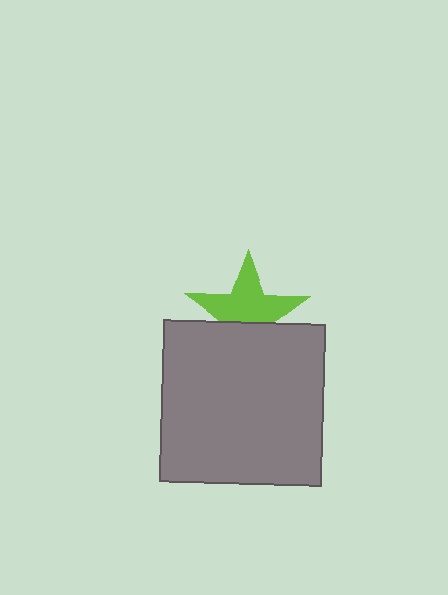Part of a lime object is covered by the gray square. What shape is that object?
It is a star.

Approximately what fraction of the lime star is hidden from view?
Roughly 38% of the lime star is hidden behind the gray square.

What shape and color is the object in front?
The object in front is a gray square.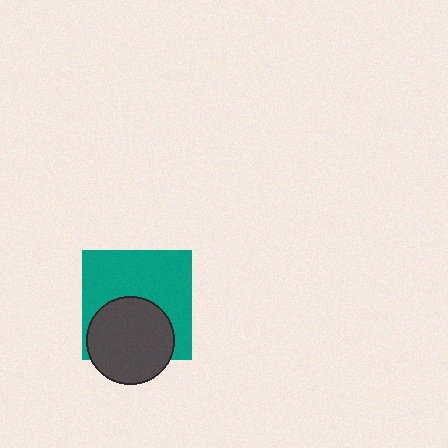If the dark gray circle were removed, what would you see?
You would see the complete teal square.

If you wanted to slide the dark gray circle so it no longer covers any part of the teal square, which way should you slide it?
Slide it down — that is the most direct way to separate the two shapes.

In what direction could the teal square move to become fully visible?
The teal square could move up. That would shift it out from behind the dark gray circle entirely.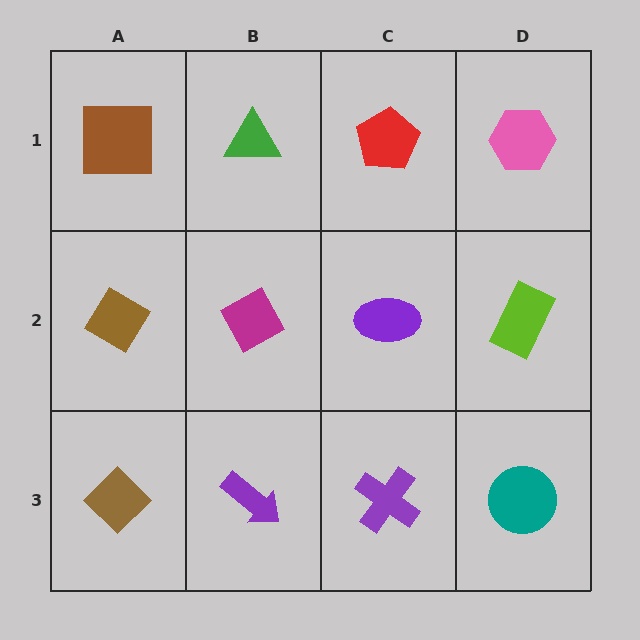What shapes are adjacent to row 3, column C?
A purple ellipse (row 2, column C), a purple arrow (row 3, column B), a teal circle (row 3, column D).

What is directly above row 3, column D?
A lime rectangle.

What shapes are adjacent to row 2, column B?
A green triangle (row 1, column B), a purple arrow (row 3, column B), a brown diamond (row 2, column A), a purple ellipse (row 2, column C).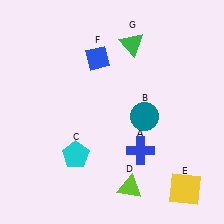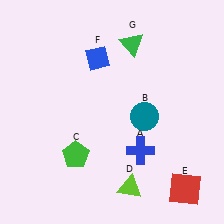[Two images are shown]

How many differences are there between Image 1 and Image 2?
There are 2 differences between the two images.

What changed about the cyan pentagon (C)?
In Image 1, C is cyan. In Image 2, it changed to green.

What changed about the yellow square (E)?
In Image 1, E is yellow. In Image 2, it changed to red.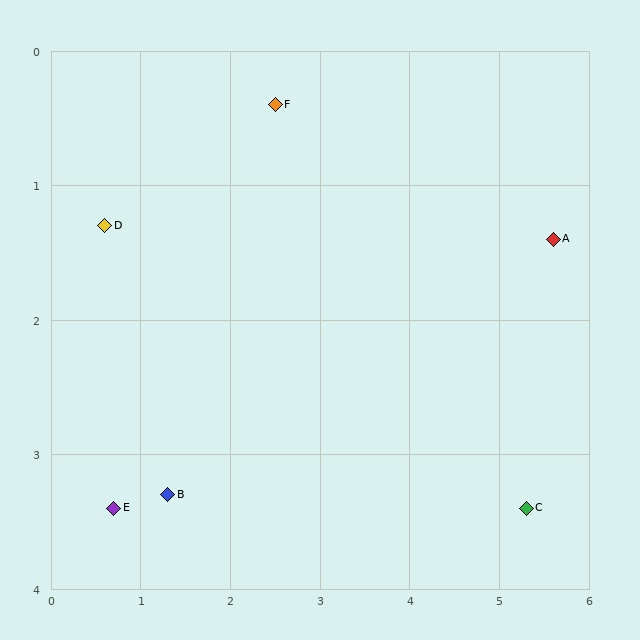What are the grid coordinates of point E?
Point E is at approximately (0.7, 3.4).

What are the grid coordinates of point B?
Point B is at approximately (1.3, 3.3).